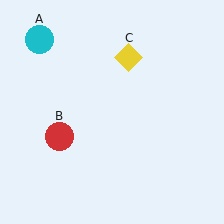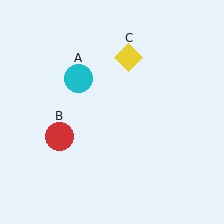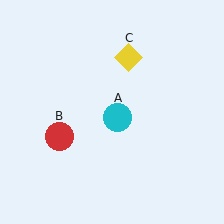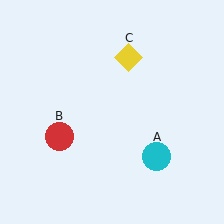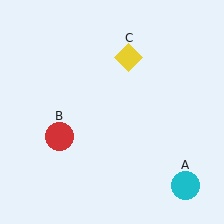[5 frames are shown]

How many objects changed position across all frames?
1 object changed position: cyan circle (object A).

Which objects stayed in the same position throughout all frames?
Red circle (object B) and yellow diamond (object C) remained stationary.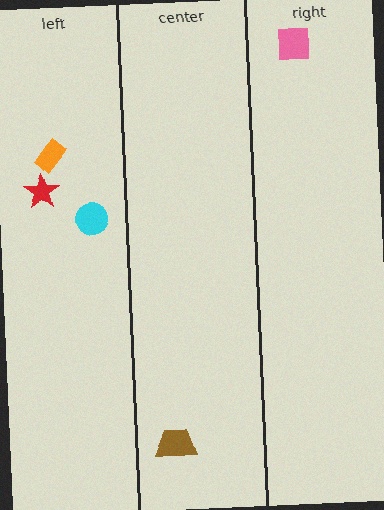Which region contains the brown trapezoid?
The center region.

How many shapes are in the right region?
1.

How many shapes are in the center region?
1.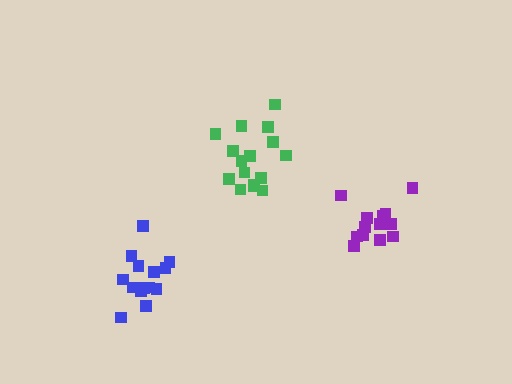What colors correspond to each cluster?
The clusters are colored: purple, blue, green.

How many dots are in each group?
Group 1: 14 dots, Group 2: 14 dots, Group 3: 16 dots (44 total).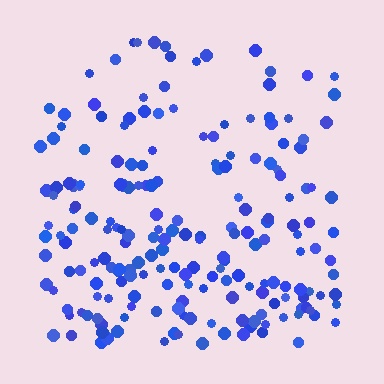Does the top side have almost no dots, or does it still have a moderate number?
Still a moderate number, just noticeably fewer than the bottom.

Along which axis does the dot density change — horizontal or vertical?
Vertical.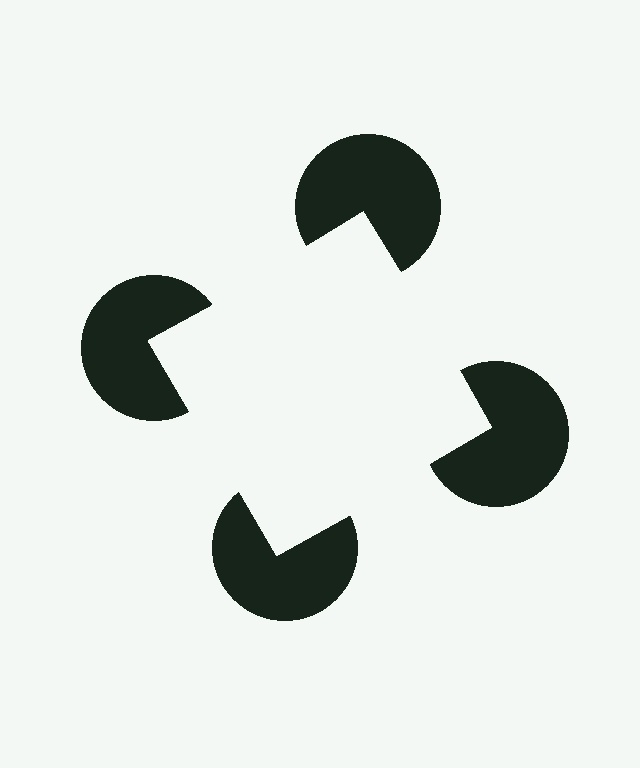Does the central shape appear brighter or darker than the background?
It typically appears slightly brighter than the background, even though no actual brightness change is drawn.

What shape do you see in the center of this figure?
An illusory square — its edges are inferred from the aligned wedge cuts in the pac-man discs, not physically drawn.